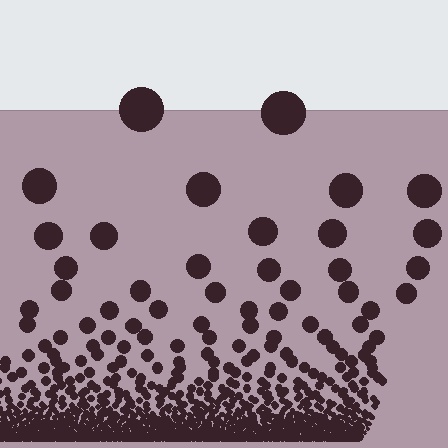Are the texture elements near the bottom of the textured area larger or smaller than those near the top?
Smaller. The gradient is inverted — elements near the bottom are smaller and denser.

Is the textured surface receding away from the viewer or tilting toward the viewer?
The surface appears to tilt toward the viewer. Texture elements get larger and sparser toward the top.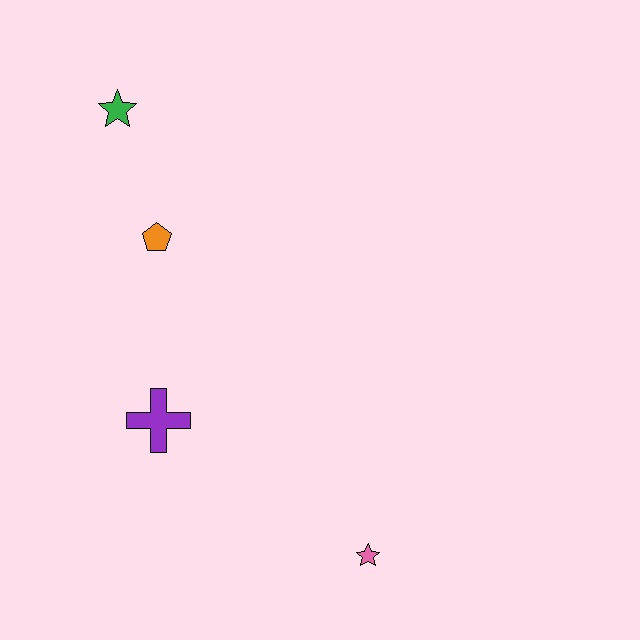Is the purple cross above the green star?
No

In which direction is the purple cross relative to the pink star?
The purple cross is to the left of the pink star.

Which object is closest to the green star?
The orange pentagon is closest to the green star.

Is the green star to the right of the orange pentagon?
No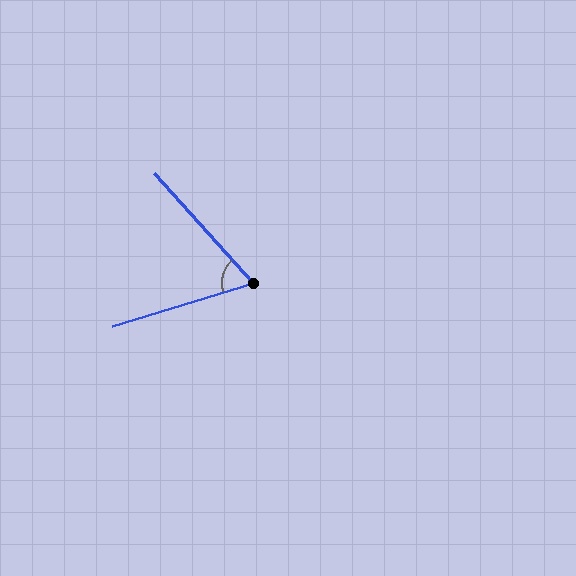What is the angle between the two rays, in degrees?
Approximately 65 degrees.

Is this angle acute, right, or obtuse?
It is acute.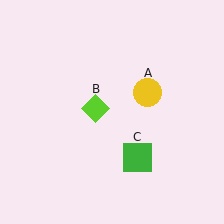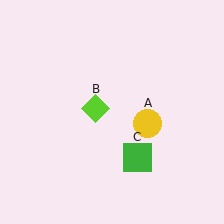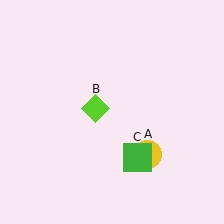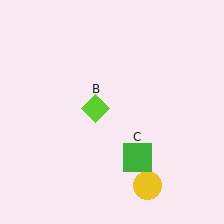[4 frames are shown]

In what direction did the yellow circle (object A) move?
The yellow circle (object A) moved down.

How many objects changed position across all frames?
1 object changed position: yellow circle (object A).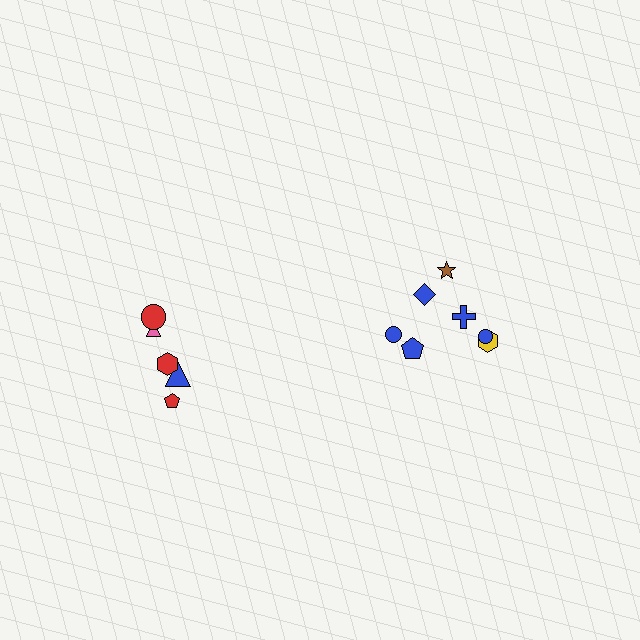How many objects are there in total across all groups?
There are 12 objects.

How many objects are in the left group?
There are 5 objects.